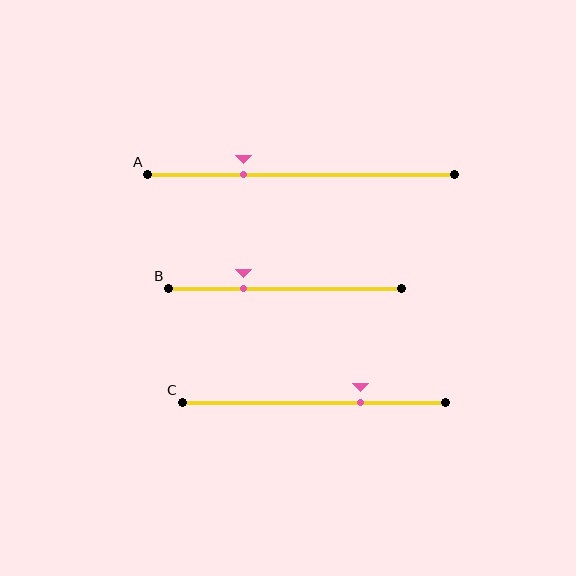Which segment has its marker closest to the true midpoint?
Segment C has its marker closest to the true midpoint.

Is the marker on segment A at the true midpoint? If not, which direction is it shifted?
No, the marker on segment A is shifted to the left by about 19% of the segment length.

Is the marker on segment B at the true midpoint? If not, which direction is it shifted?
No, the marker on segment B is shifted to the left by about 18% of the segment length.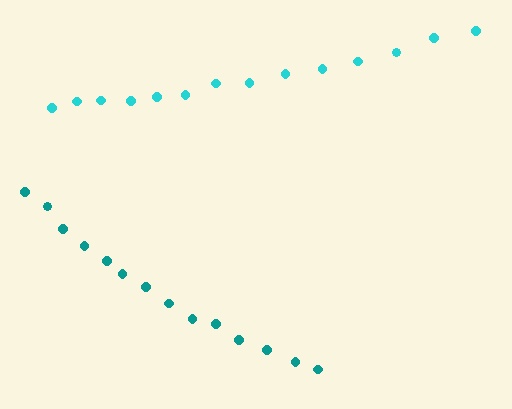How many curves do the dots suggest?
There are 2 distinct paths.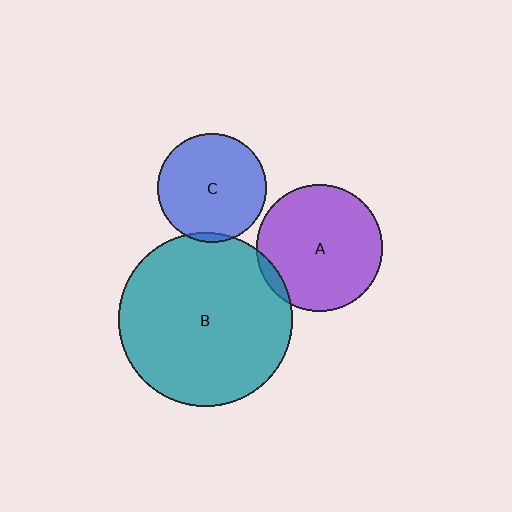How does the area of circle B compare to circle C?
Approximately 2.6 times.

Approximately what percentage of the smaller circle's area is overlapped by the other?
Approximately 5%.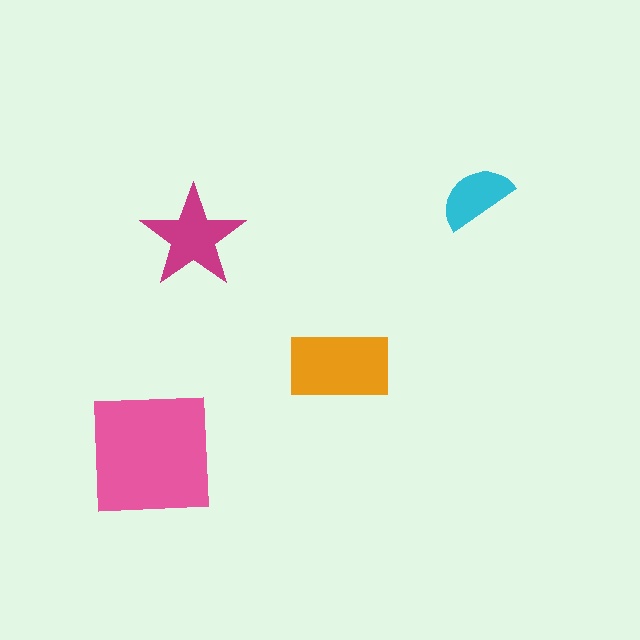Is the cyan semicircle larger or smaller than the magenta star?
Smaller.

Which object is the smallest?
The cyan semicircle.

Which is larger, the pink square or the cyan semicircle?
The pink square.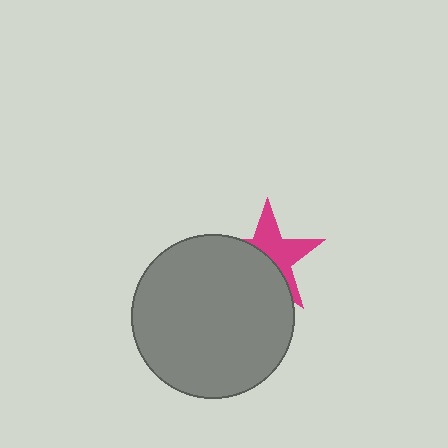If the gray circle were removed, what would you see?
You would see the complete magenta star.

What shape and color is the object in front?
The object in front is a gray circle.